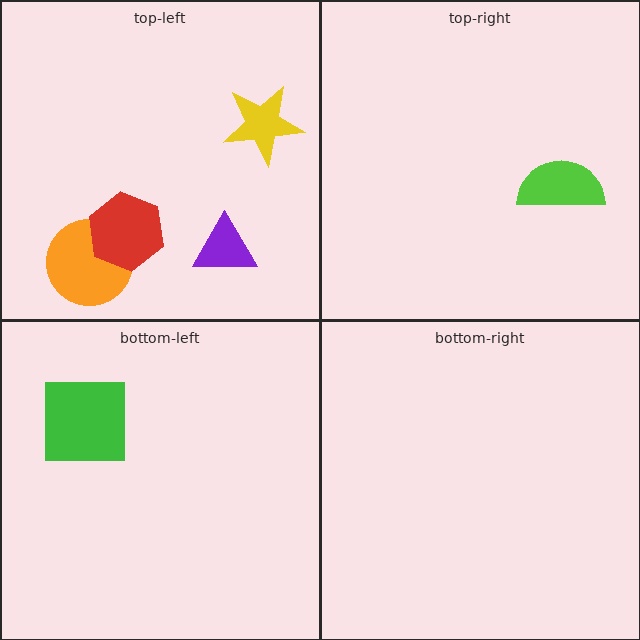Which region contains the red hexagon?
The top-left region.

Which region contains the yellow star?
The top-left region.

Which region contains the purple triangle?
The top-left region.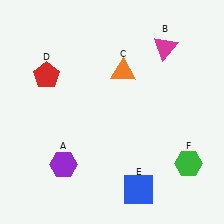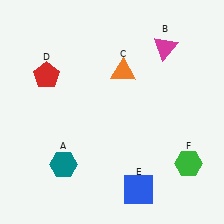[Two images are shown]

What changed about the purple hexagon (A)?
In Image 1, A is purple. In Image 2, it changed to teal.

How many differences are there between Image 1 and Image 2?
There is 1 difference between the two images.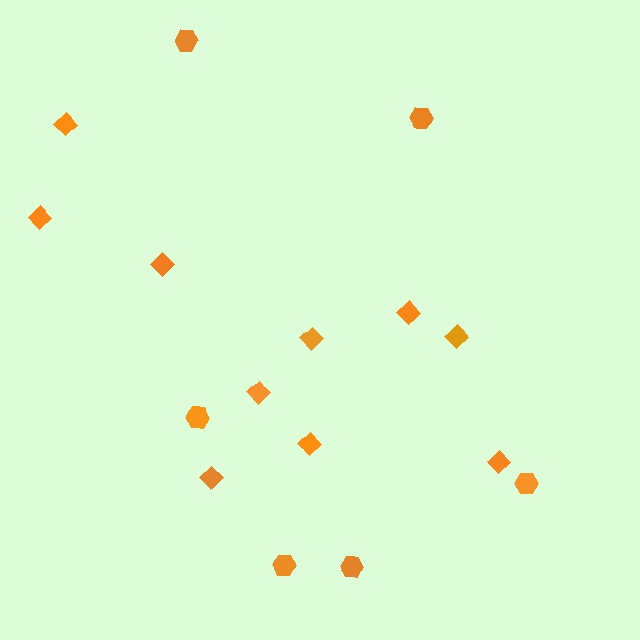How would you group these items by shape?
There are 2 groups: one group of diamonds (10) and one group of hexagons (6).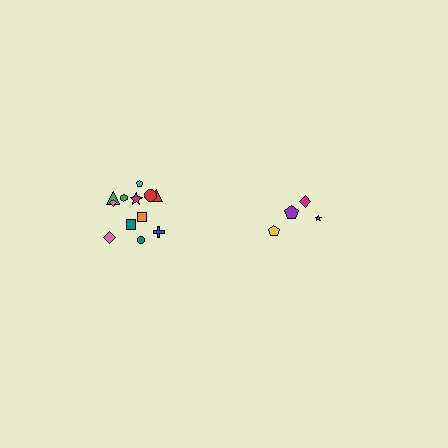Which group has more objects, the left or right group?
The left group.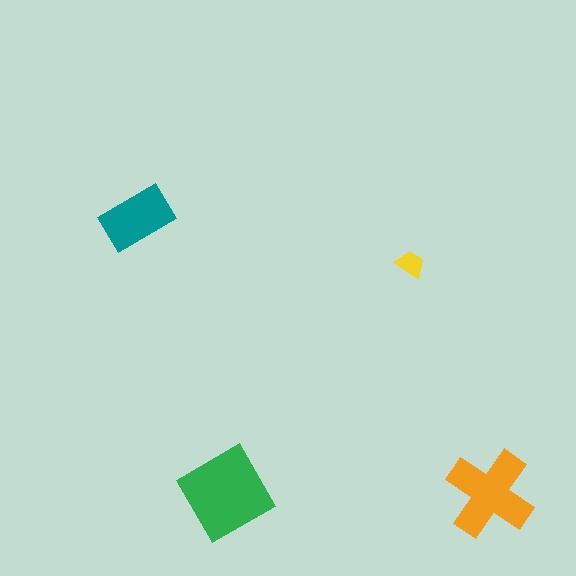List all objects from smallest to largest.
The yellow trapezoid, the teal rectangle, the orange cross, the green diamond.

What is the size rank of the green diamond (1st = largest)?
1st.